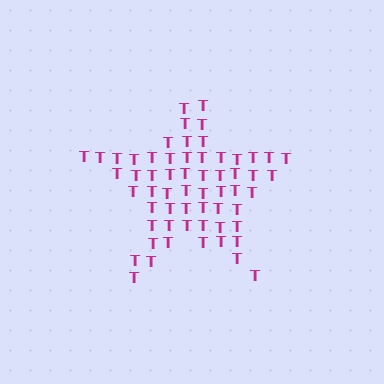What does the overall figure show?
The overall figure shows a star.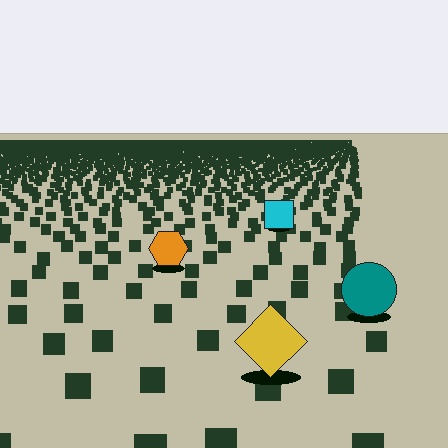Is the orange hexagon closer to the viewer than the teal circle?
No. The teal circle is closer — you can tell from the texture gradient: the ground texture is coarser near it.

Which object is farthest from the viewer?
The cyan square is farthest from the viewer. It appears smaller and the ground texture around it is denser.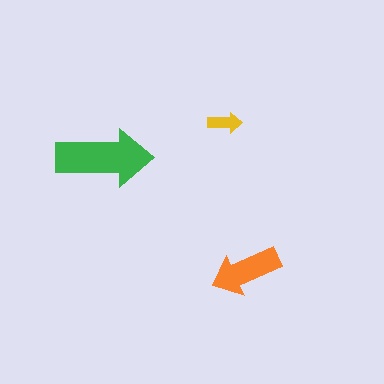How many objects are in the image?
There are 3 objects in the image.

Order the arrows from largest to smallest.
the green one, the orange one, the yellow one.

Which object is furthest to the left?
The green arrow is leftmost.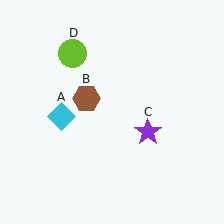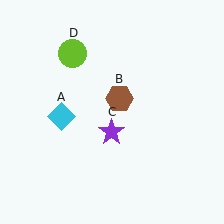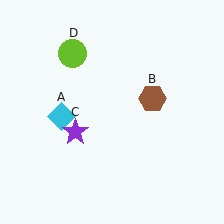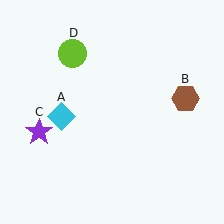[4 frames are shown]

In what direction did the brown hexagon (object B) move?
The brown hexagon (object B) moved right.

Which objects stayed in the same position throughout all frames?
Cyan diamond (object A) and lime circle (object D) remained stationary.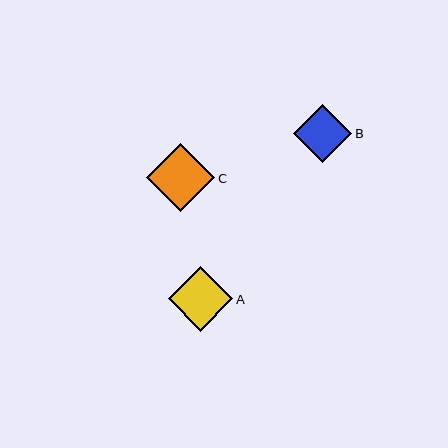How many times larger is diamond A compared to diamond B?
Diamond A is approximately 1.1 times the size of diamond B.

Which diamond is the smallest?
Diamond B is the smallest with a size of approximately 58 pixels.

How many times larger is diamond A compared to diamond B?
Diamond A is approximately 1.1 times the size of diamond B.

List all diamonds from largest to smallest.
From largest to smallest: C, A, B.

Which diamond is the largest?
Diamond C is the largest with a size of approximately 68 pixels.